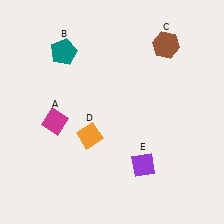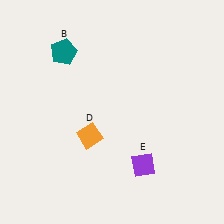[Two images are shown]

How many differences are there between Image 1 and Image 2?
There are 2 differences between the two images.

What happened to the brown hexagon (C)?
The brown hexagon (C) was removed in Image 2. It was in the top-right area of Image 1.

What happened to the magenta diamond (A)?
The magenta diamond (A) was removed in Image 2. It was in the bottom-left area of Image 1.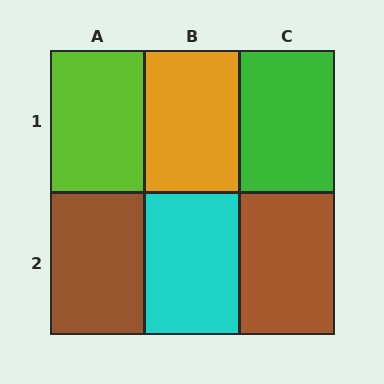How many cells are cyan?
1 cell is cyan.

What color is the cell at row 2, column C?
Brown.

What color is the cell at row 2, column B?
Cyan.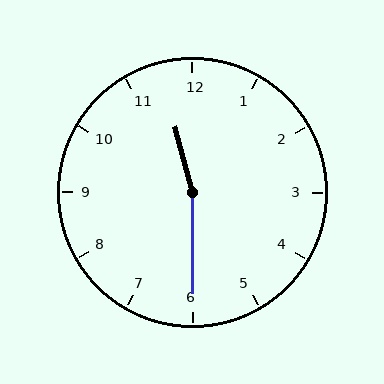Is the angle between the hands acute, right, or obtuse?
It is obtuse.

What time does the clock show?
11:30.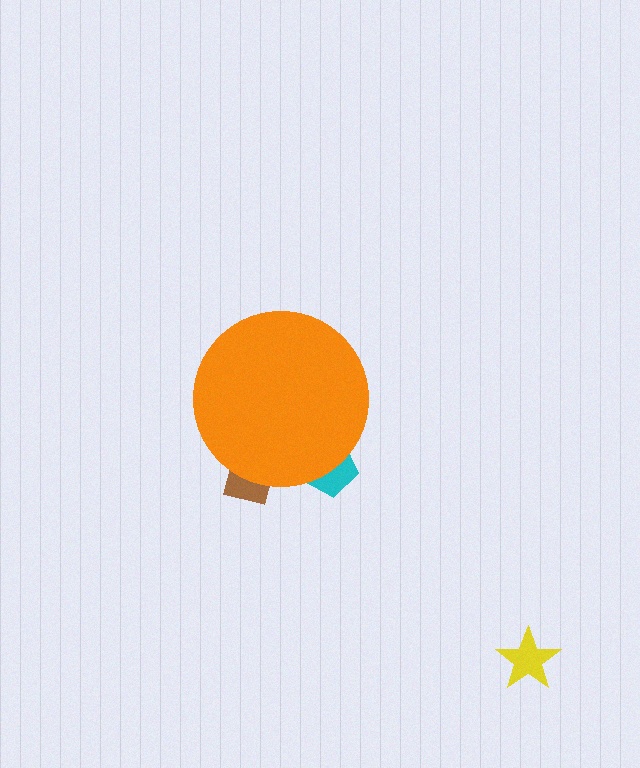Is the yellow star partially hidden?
No, the yellow star is fully visible.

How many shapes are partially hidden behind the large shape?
2 shapes are partially hidden.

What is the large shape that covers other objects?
An orange circle.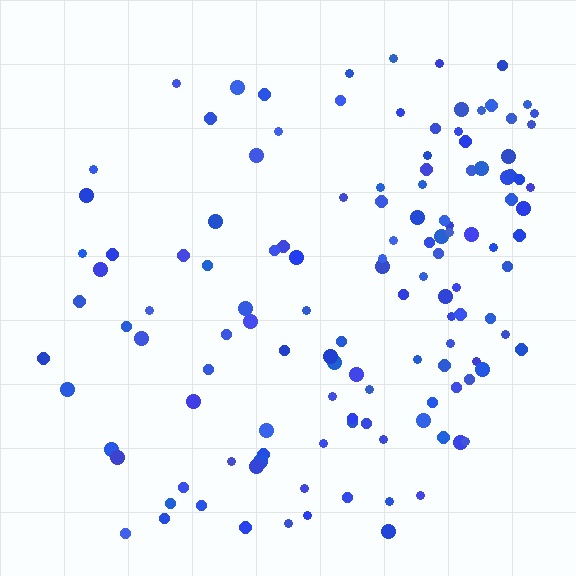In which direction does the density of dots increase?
From left to right, with the right side densest.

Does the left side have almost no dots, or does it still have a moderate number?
Still a moderate number, just noticeably fewer than the right.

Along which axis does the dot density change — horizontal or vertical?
Horizontal.